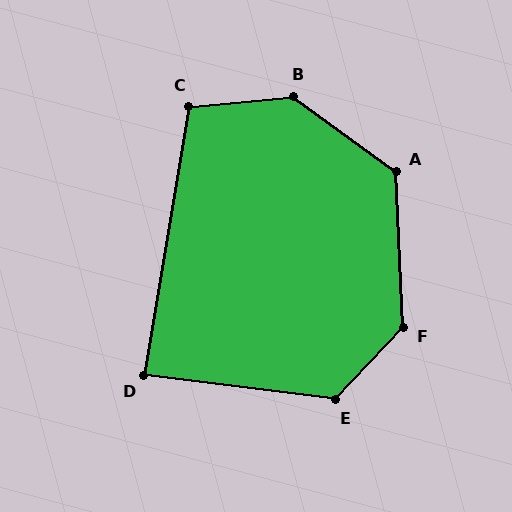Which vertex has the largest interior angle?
B, at approximately 139 degrees.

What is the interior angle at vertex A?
Approximately 129 degrees (obtuse).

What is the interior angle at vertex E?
Approximately 126 degrees (obtuse).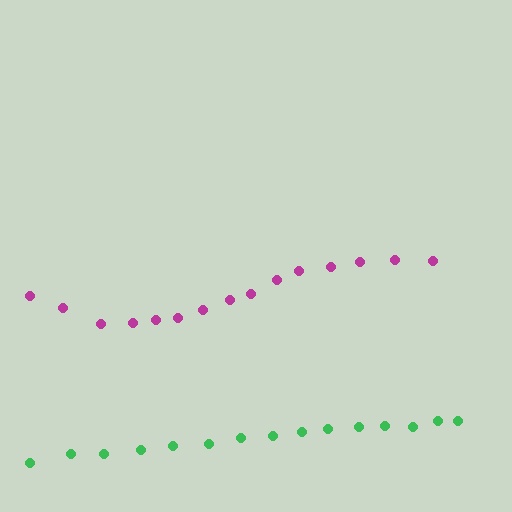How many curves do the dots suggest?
There are 2 distinct paths.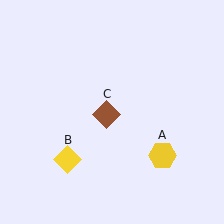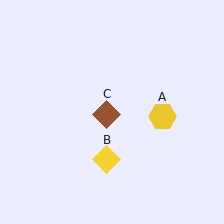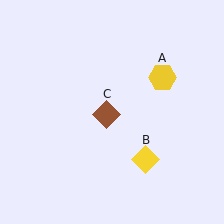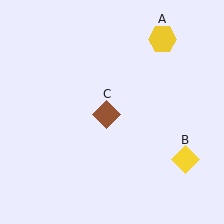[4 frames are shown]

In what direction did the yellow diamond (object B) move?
The yellow diamond (object B) moved right.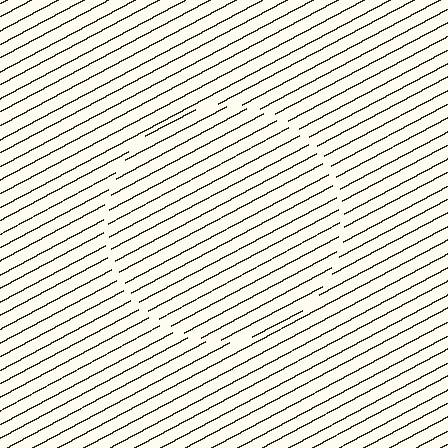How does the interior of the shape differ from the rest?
The interior of the shape contains the same grating, shifted by half a period — the contour is defined by the phase discontinuity where line-ends from the inner and outer gratings abut.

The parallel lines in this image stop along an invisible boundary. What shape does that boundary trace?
An illusory circle. The interior of the shape contains the same grating, shifted by half a period — the contour is defined by the phase discontinuity where line-ends from the inner and outer gratings abut.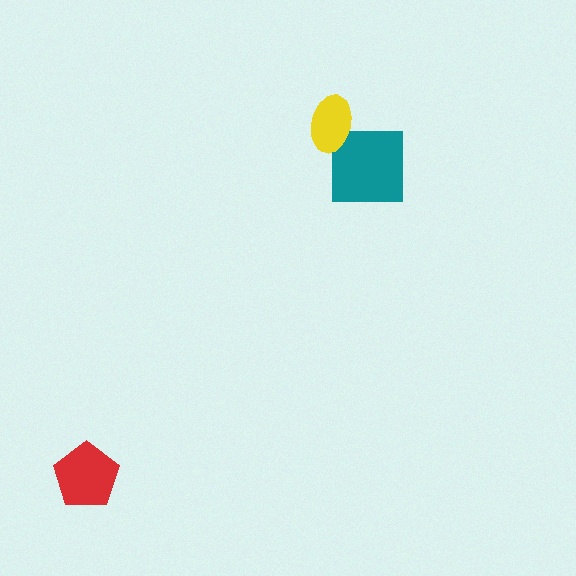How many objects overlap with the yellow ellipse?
1 object overlaps with the yellow ellipse.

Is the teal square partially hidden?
Yes, it is partially covered by another shape.